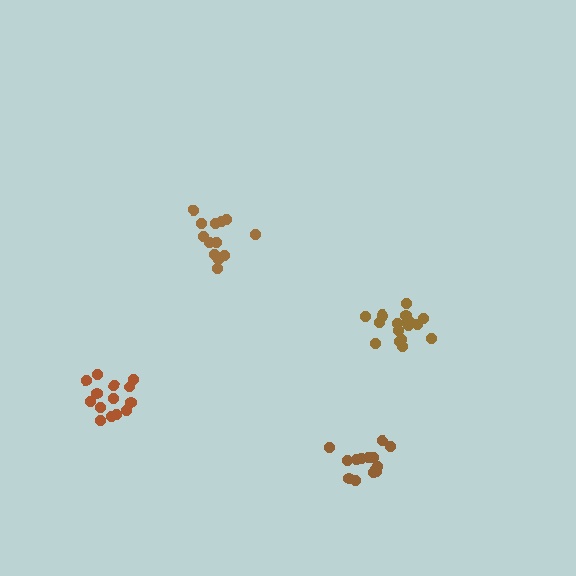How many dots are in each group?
Group 1: 14 dots, Group 2: 13 dots, Group 3: 17 dots, Group 4: 14 dots (58 total).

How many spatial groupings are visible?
There are 4 spatial groupings.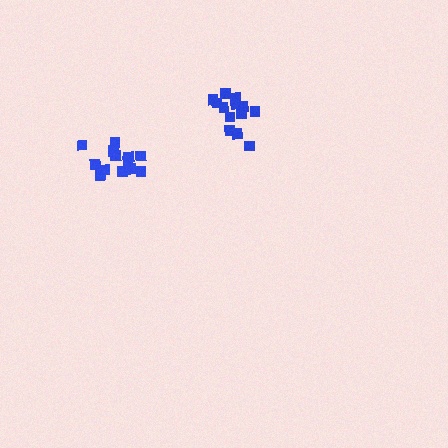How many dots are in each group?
Group 1: 14 dots, Group 2: 13 dots (27 total).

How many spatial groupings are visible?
There are 2 spatial groupings.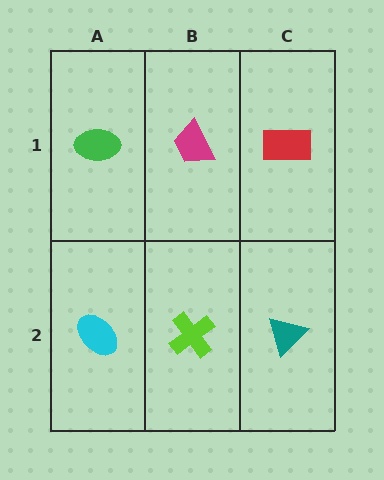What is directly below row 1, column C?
A teal triangle.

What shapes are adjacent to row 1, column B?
A lime cross (row 2, column B), a green ellipse (row 1, column A), a red rectangle (row 1, column C).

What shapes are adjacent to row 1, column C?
A teal triangle (row 2, column C), a magenta trapezoid (row 1, column B).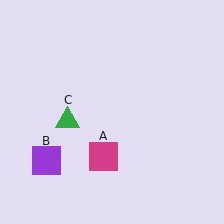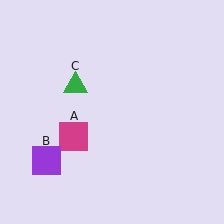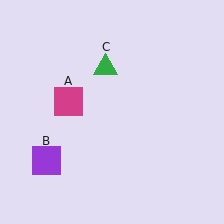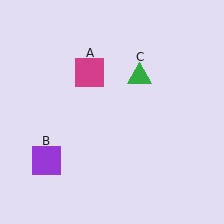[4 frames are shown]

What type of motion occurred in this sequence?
The magenta square (object A), green triangle (object C) rotated clockwise around the center of the scene.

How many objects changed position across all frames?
2 objects changed position: magenta square (object A), green triangle (object C).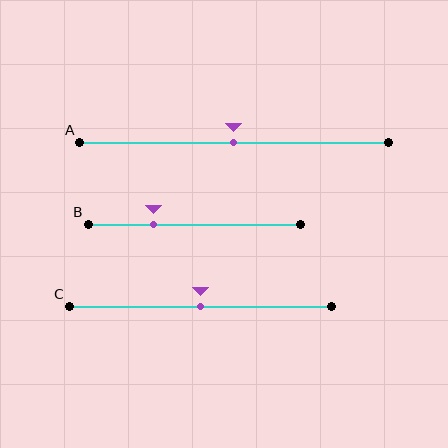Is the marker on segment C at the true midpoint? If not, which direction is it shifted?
Yes, the marker on segment C is at the true midpoint.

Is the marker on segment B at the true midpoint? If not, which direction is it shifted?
No, the marker on segment B is shifted to the left by about 19% of the segment length.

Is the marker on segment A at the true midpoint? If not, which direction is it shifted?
Yes, the marker on segment A is at the true midpoint.